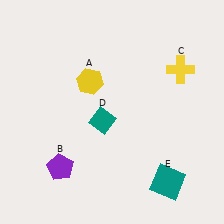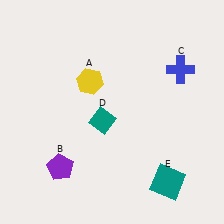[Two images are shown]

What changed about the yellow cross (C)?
In Image 1, C is yellow. In Image 2, it changed to blue.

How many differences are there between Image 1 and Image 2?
There is 1 difference between the two images.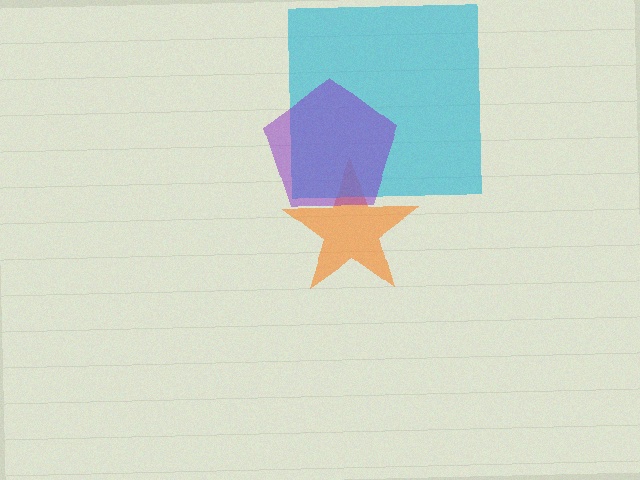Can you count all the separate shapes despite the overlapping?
Yes, there are 3 separate shapes.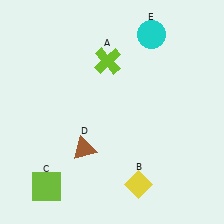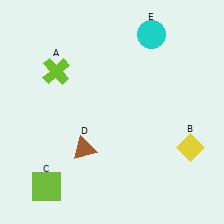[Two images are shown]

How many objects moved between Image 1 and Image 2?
2 objects moved between the two images.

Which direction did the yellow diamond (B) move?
The yellow diamond (B) moved right.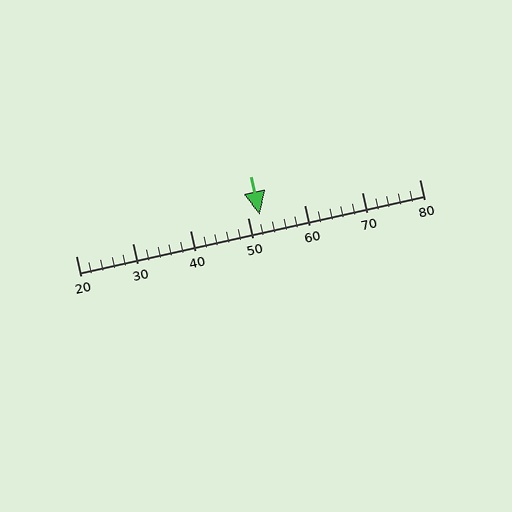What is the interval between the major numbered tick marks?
The major tick marks are spaced 10 units apart.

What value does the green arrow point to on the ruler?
The green arrow points to approximately 52.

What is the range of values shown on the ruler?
The ruler shows values from 20 to 80.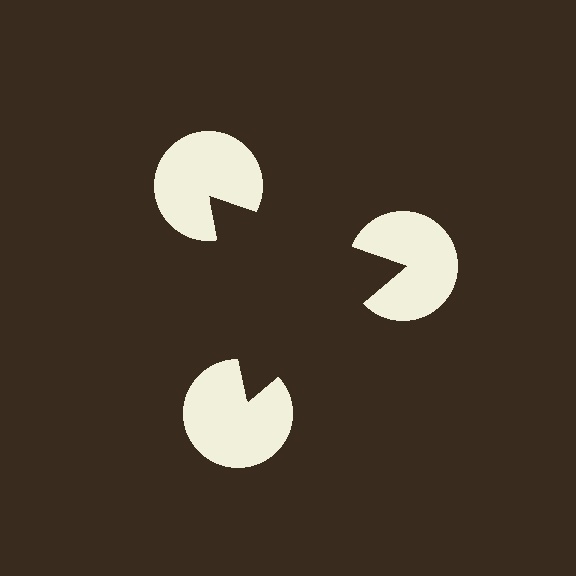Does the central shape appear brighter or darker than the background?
It typically appears slightly darker than the background, even though no actual brightness change is drawn.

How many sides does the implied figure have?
3 sides.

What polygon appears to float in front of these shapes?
An illusory triangle — its edges are inferred from the aligned wedge cuts in the pac-man discs, not physically drawn.